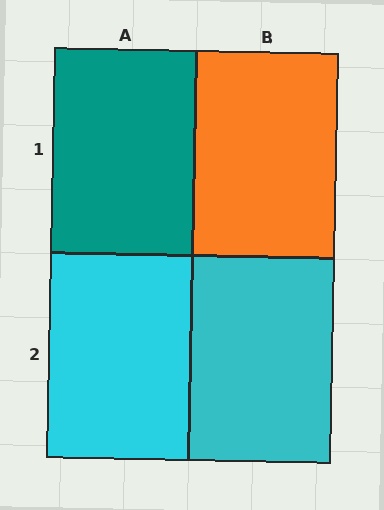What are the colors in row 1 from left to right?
Teal, orange.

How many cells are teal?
1 cell is teal.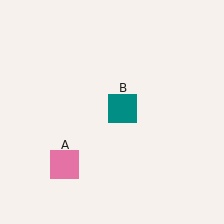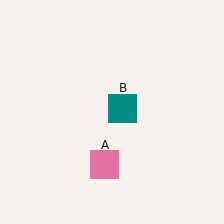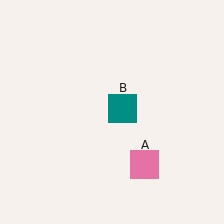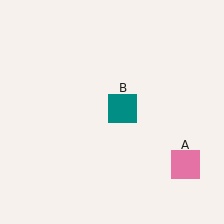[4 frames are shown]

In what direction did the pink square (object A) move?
The pink square (object A) moved right.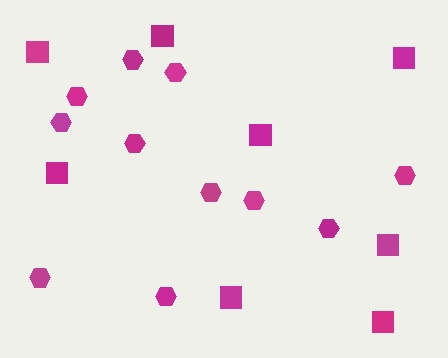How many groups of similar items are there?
There are 2 groups: one group of squares (8) and one group of hexagons (11).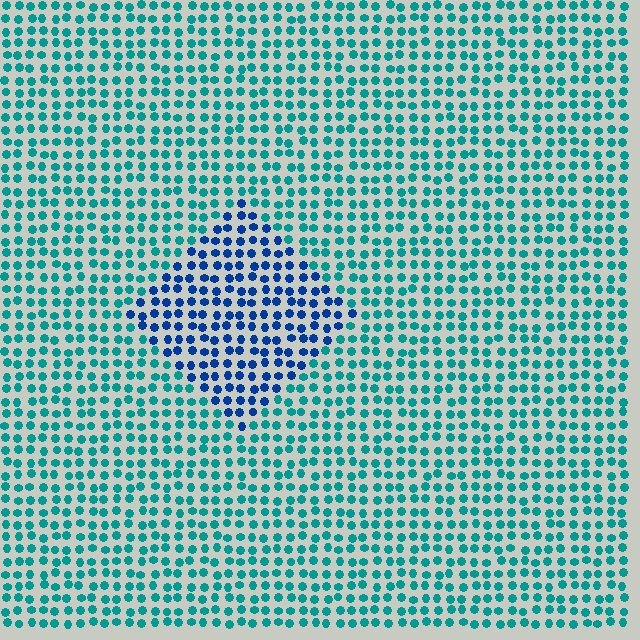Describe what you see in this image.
The image is filled with small teal elements in a uniform arrangement. A diamond-shaped region is visible where the elements are tinted to a slightly different hue, forming a subtle color boundary.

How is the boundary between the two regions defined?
The boundary is defined purely by a slight shift in hue (about 41 degrees). Spacing, size, and orientation are identical on both sides.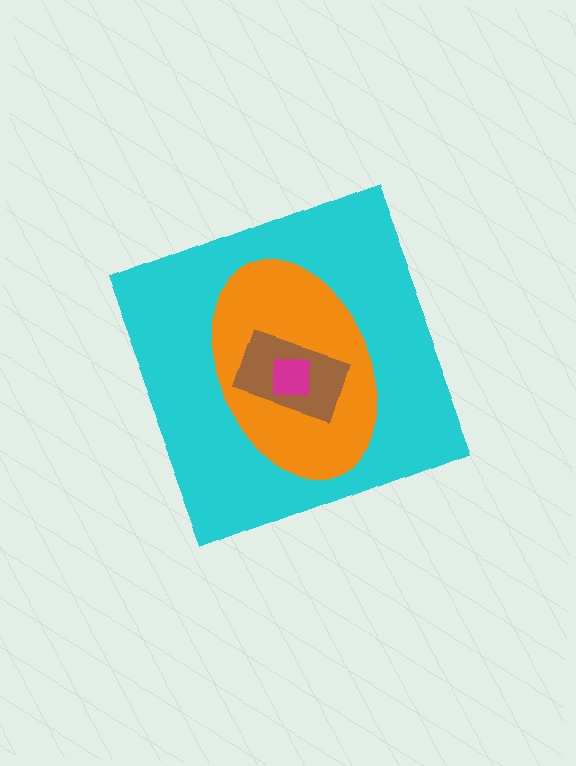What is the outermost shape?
The cyan diamond.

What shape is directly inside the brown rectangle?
The magenta square.